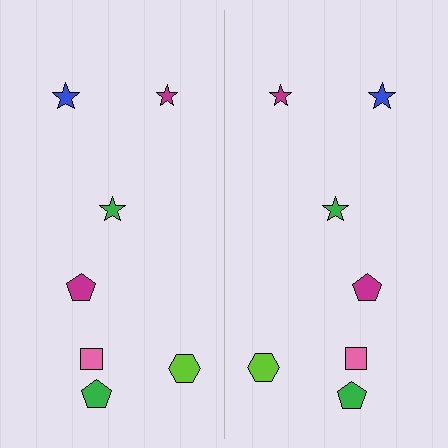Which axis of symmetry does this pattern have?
The pattern has a vertical axis of symmetry running through the center of the image.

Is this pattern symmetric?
Yes, this pattern has bilateral (reflection) symmetry.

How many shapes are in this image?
There are 14 shapes in this image.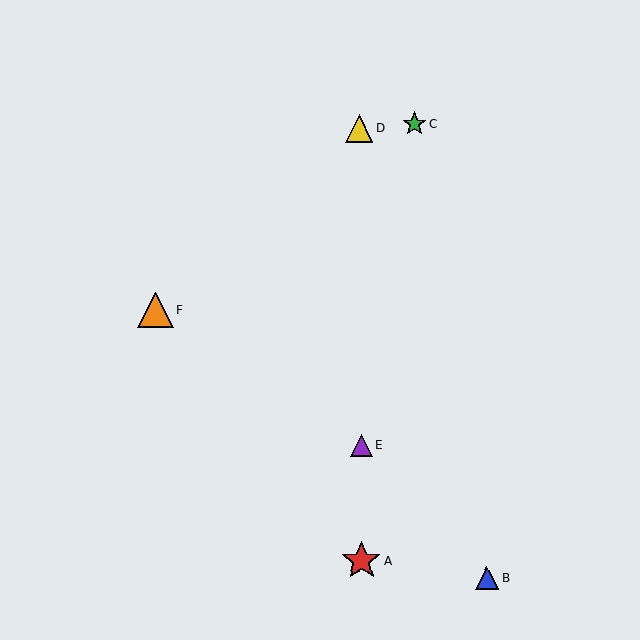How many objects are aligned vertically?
3 objects (A, D, E) are aligned vertically.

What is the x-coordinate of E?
Object E is at x≈361.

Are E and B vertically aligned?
No, E is at x≈361 and B is at x≈487.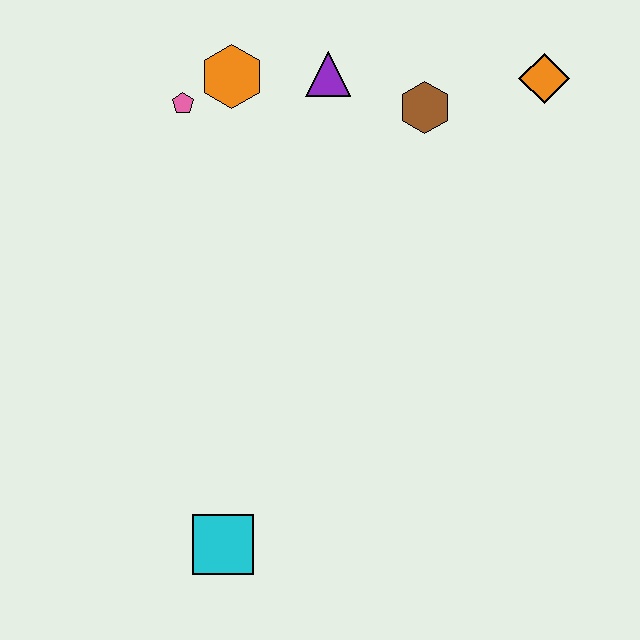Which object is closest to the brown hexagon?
The purple triangle is closest to the brown hexagon.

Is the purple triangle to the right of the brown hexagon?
No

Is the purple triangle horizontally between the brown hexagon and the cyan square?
Yes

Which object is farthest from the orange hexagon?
The cyan square is farthest from the orange hexagon.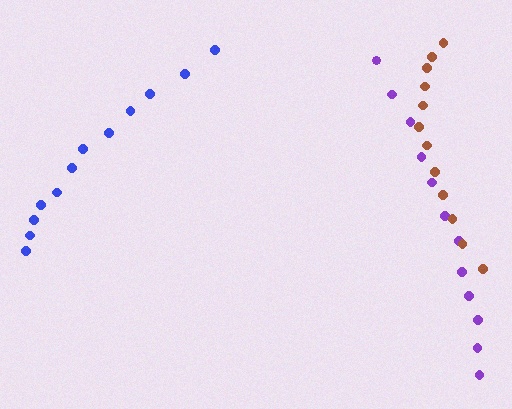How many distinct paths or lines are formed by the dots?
There are 3 distinct paths.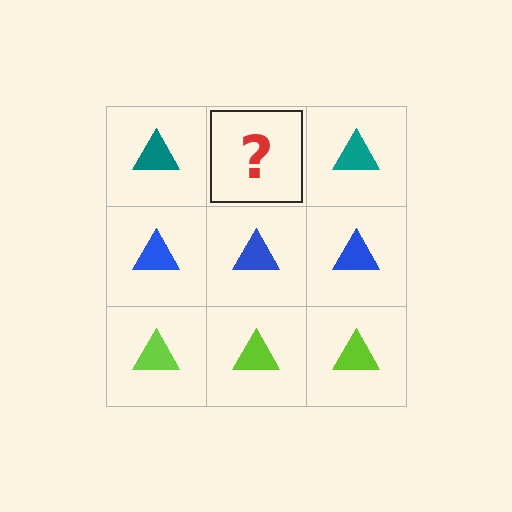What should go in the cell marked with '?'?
The missing cell should contain a teal triangle.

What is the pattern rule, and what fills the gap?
The rule is that each row has a consistent color. The gap should be filled with a teal triangle.